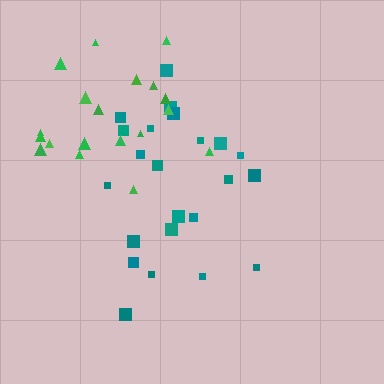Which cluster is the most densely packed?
Teal.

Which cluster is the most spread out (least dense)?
Green.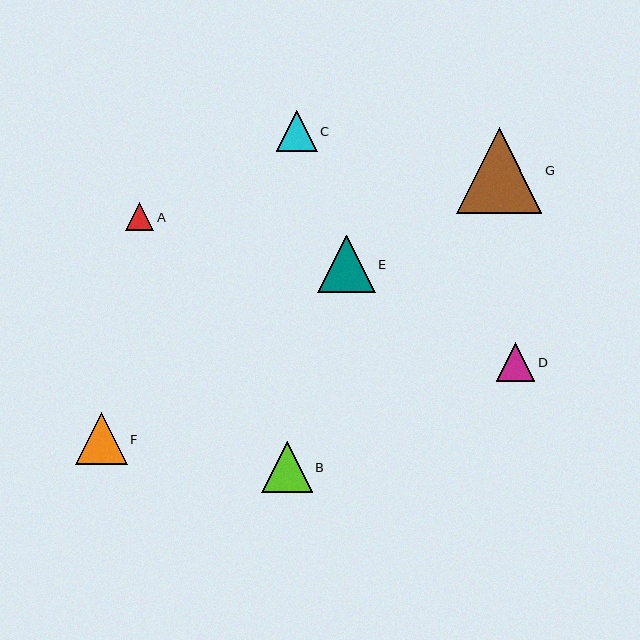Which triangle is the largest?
Triangle G is the largest with a size of approximately 85 pixels.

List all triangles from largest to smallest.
From largest to smallest: G, E, F, B, C, D, A.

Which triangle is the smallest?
Triangle A is the smallest with a size of approximately 28 pixels.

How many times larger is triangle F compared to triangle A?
Triangle F is approximately 1.8 times the size of triangle A.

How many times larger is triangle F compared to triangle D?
Triangle F is approximately 1.4 times the size of triangle D.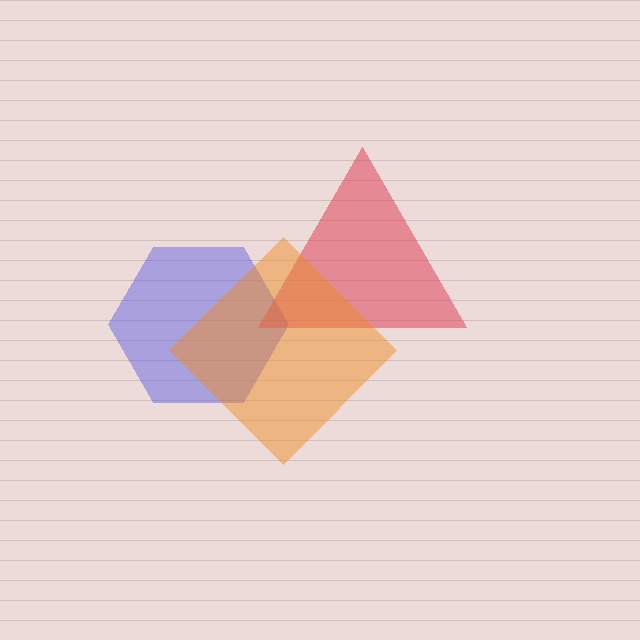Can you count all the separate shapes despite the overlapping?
Yes, there are 3 separate shapes.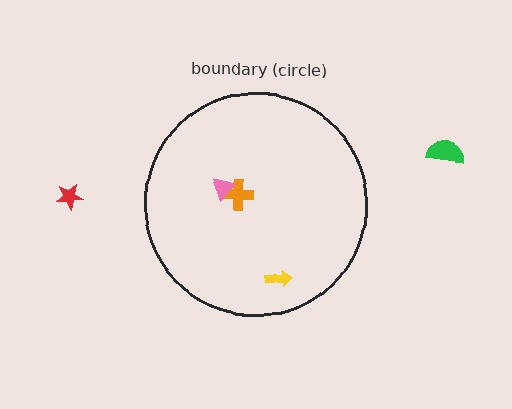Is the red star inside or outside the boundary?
Outside.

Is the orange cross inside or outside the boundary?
Inside.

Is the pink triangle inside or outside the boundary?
Inside.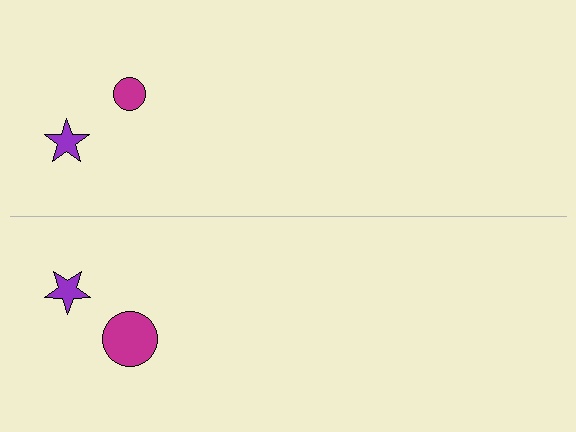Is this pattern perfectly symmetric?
No, the pattern is not perfectly symmetric. The magenta circle on the bottom side has a different size than its mirror counterpart.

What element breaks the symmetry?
The magenta circle on the bottom side has a different size than its mirror counterpart.